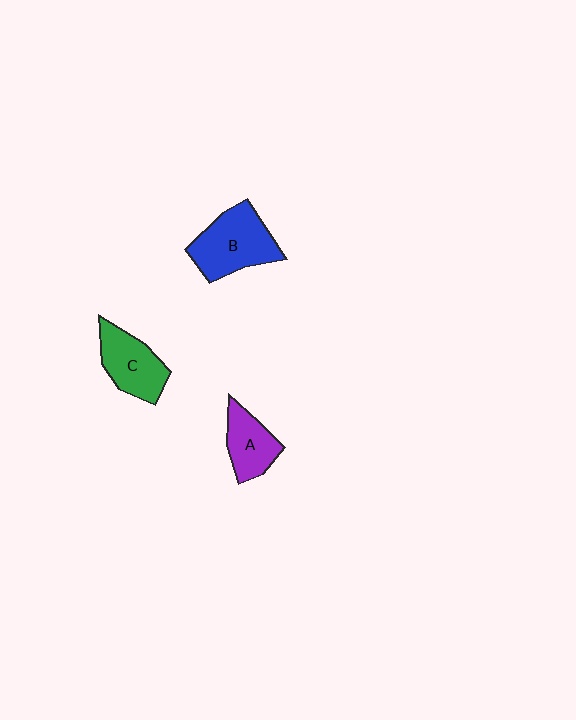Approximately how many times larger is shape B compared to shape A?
Approximately 1.6 times.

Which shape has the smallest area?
Shape A (purple).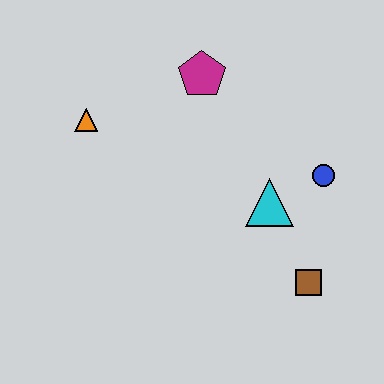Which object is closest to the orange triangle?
The magenta pentagon is closest to the orange triangle.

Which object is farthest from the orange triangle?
The brown square is farthest from the orange triangle.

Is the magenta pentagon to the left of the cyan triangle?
Yes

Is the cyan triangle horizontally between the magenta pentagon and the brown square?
Yes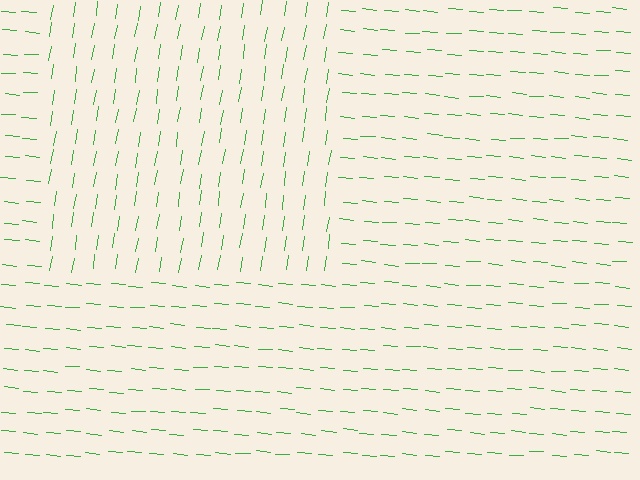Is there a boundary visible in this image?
Yes, there is a texture boundary formed by a change in line orientation.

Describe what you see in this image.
The image is filled with small green line segments. A rectangle region in the image has lines oriented differently from the surrounding lines, creating a visible texture boundary.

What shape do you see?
I see a rectangle.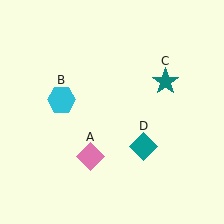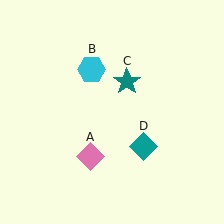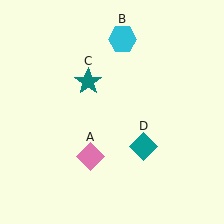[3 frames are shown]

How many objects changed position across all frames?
2 objects changed position: cyan hexagon (object B), teal star (object C).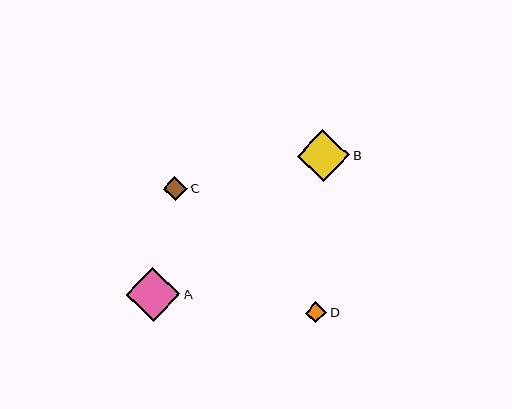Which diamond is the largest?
Diamond A is the largest with a size of approximately 55 pixels.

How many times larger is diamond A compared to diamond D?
Diamond A is approximately 2.5 times the size of diamond D.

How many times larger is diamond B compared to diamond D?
Diamond B is approximately 2.4 times the size of diamond D.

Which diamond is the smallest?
Diamond D is the smallest with a size of approximately 22 pixels.